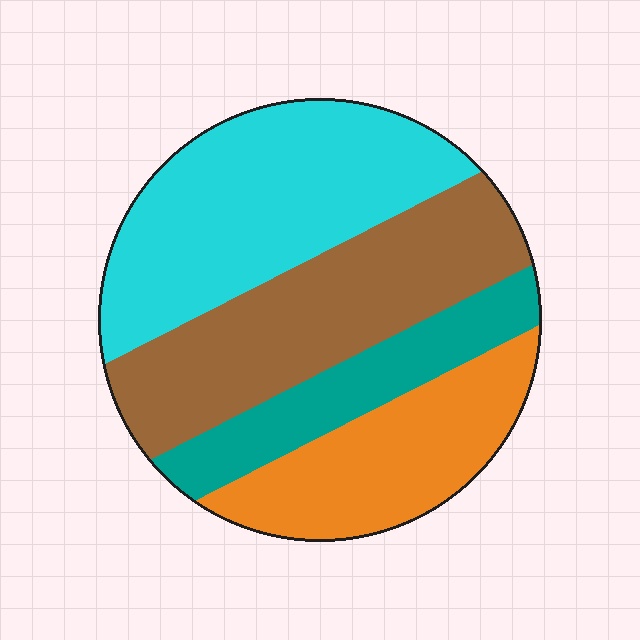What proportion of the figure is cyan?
Cyan takes up between a third and a half of the figure.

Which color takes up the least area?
Teal, at roughly 15%.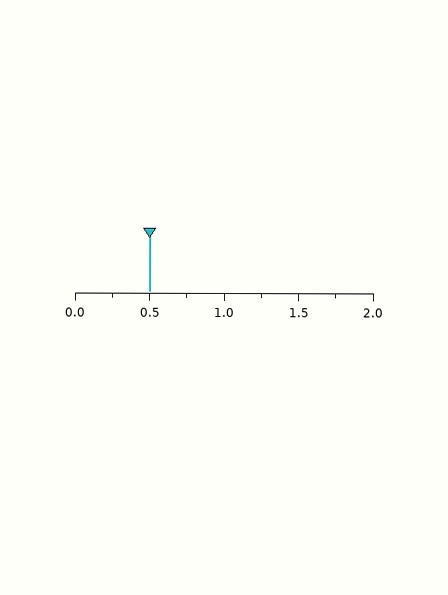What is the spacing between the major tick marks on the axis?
The major ticks are spaced 0.5 apart.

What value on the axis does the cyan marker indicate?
The marker indicates approximately 0.5.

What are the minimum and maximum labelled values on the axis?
The axis runs from 0.0 to 2.0.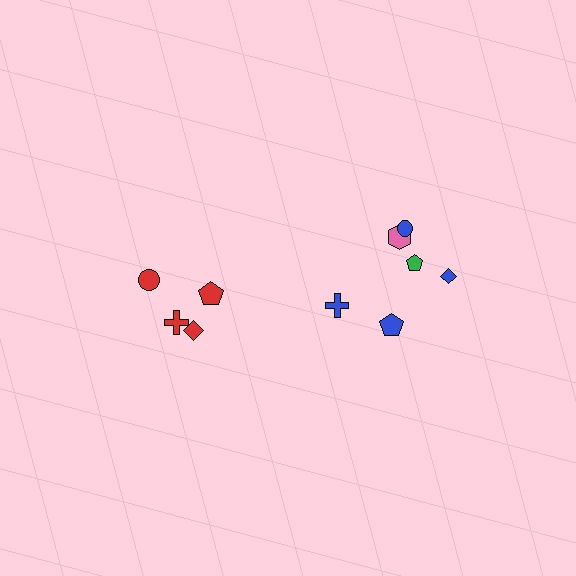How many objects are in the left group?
There are 4 objects.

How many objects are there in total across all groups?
There are 10 objects.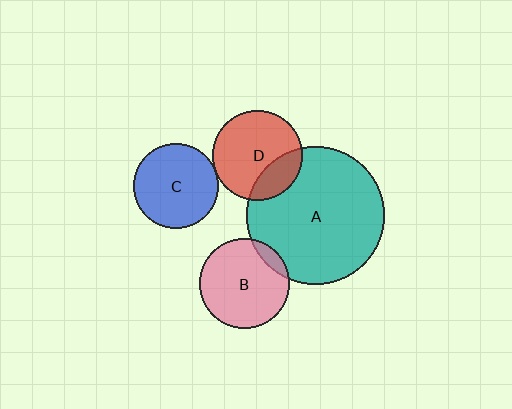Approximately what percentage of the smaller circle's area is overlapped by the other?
Approximately 25%.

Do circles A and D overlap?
Yes.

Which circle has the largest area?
Circle A (teal).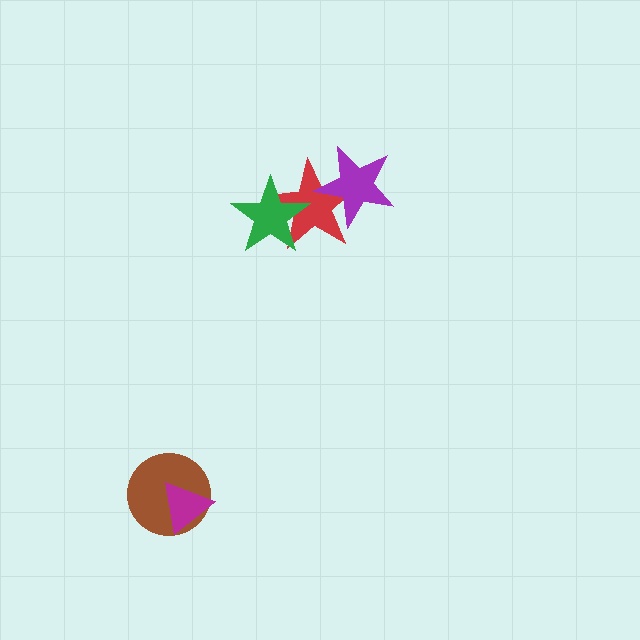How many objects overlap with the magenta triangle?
1 object overlaps with the magenta triangle.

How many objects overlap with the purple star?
1 object overlaps with the purple star.